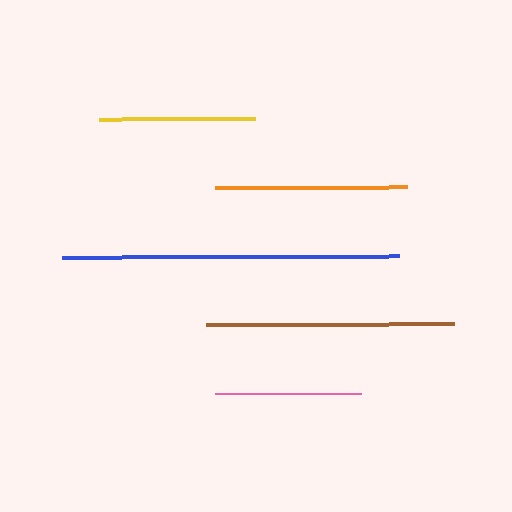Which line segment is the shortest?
The pink line is the shortest at approximately 146 pixels.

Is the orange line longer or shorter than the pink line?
The orange line is longer than the pink line.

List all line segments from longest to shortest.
From longest to shortest: blue, brown, orange, yellow, pink.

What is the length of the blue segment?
The blue segment is approximately 337 pixels long.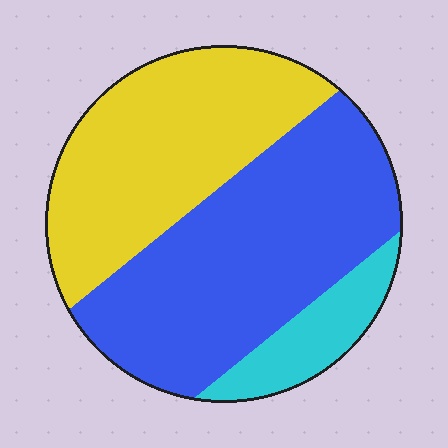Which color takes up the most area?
Blue, at roughly 50%.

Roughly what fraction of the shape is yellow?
Yellow covers 39% of the shape.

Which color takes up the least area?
Cyan, at roughly 10%.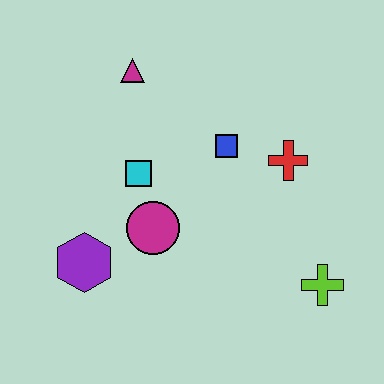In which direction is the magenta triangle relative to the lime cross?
The magenta triangle is above the lime cross.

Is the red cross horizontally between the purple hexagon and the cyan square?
No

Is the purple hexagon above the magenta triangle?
No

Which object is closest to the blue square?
The red cross is closest to the blue square.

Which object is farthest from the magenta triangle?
The lime cross is farthest from the magenta triangle.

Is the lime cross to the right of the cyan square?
Yes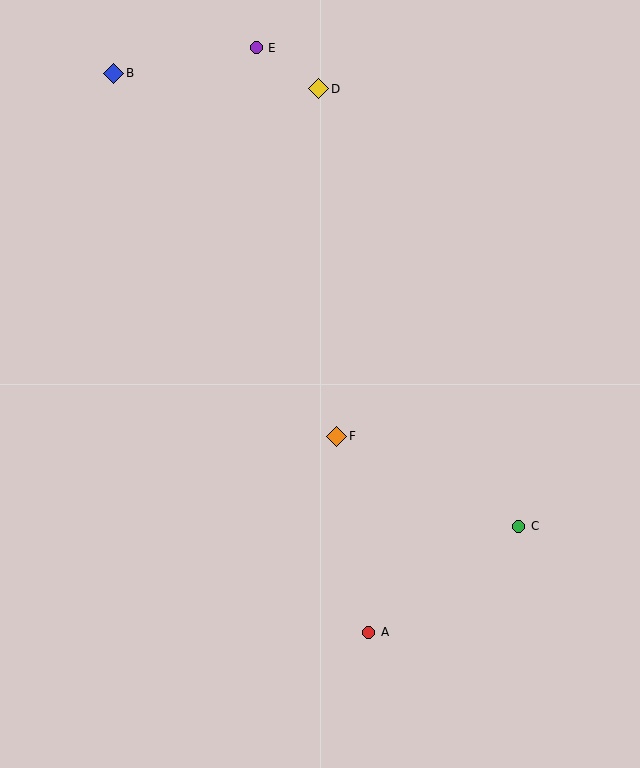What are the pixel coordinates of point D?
Point D is at (319, 89).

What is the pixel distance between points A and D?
The distance between A and D is 545 pixels.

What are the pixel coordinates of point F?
Point F is at (337, 436).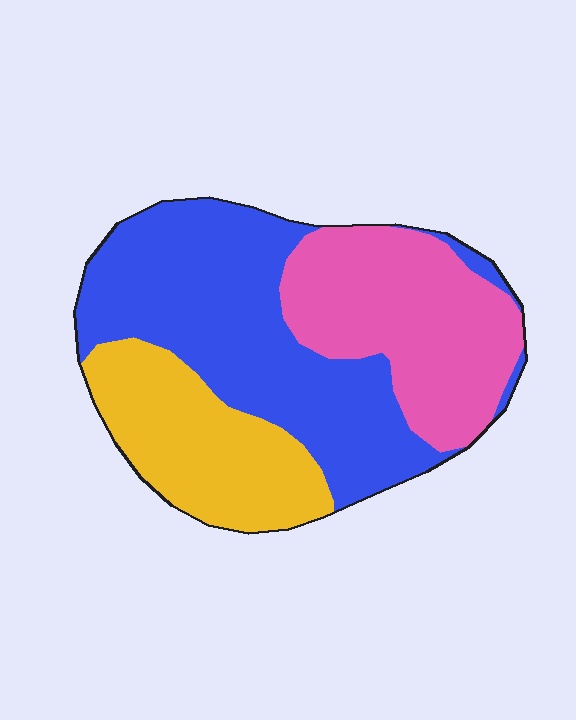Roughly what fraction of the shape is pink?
Pink covers about 30% of the shape.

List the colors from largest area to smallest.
From largest to smallest: blue, pink, yellow.